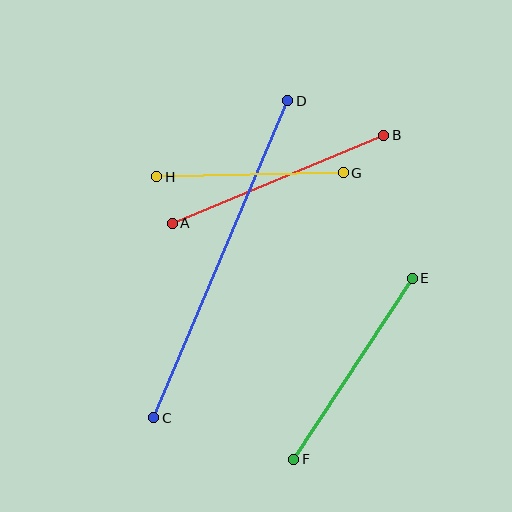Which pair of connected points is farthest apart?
Points C and D are farthest apart.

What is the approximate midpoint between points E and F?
The midpoint is at approximately (353, 369) pixels.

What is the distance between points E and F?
The distance is approximately 216 pixels.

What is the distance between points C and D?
The distance is approximately 344 pixels.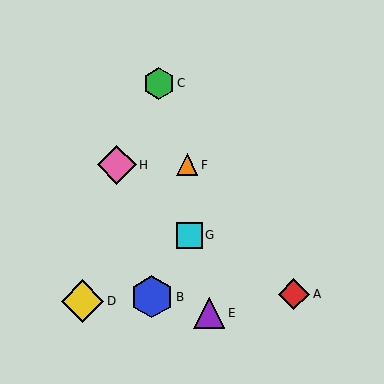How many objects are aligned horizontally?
2 objects (F, H) are aligned horizontally.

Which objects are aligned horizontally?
Objects F, H are aligned horizontally.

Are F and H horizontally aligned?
Yes, both are at y≈165.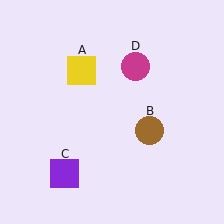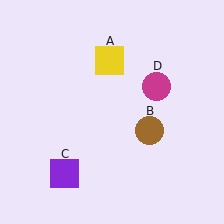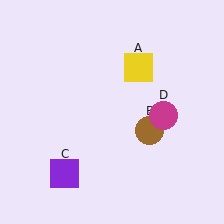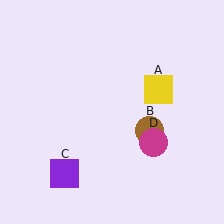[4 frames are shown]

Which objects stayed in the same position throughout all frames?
Brown circle (object B) and purple square (object C) remained stationary.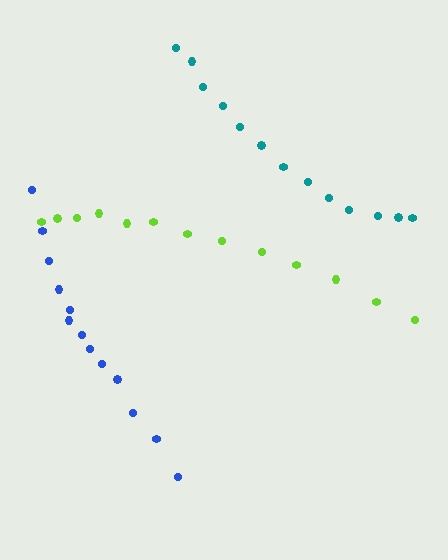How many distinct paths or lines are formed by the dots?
There are 3 distinct paths.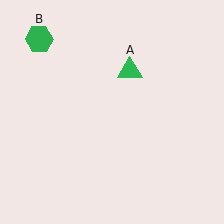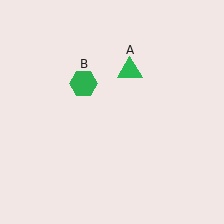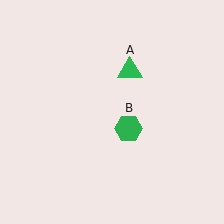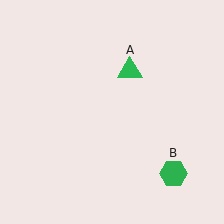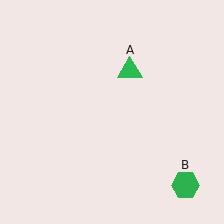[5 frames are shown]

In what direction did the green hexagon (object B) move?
The green hexagon (object B) moved down and to the right.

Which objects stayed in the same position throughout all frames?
Green triangle (object A) remained stationary.